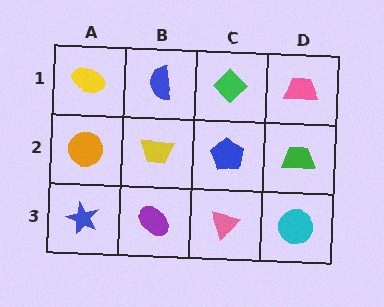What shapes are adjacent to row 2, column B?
A blue semicircle (row 1, column B), a purple ellipse (row 3, column B), an orange circle (row 2, column A), a blue pentagon (row 2, column C).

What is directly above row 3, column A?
An orange circle.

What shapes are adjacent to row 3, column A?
An orange circle (row 2, column A), a purple ellipse (row 3, column B).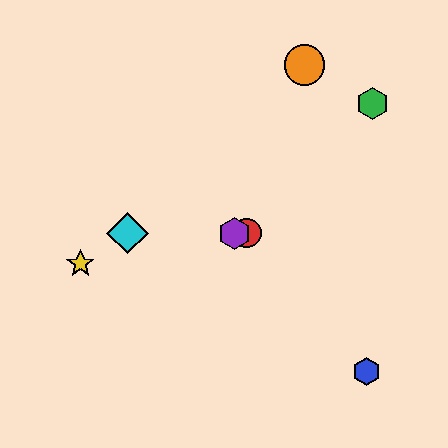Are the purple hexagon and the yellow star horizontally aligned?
No, the purple hexagon is at y≈233 and the yellow star is at y≈264.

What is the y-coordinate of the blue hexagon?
The blue hexagon is at y≈371.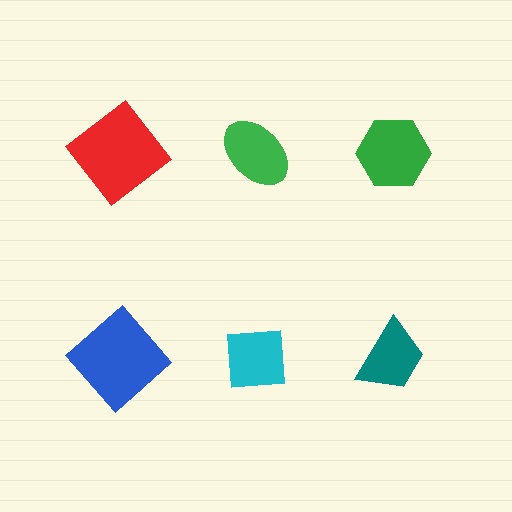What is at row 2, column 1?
A blue diamond.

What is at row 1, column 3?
A green hexagon.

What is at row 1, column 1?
A red diamond.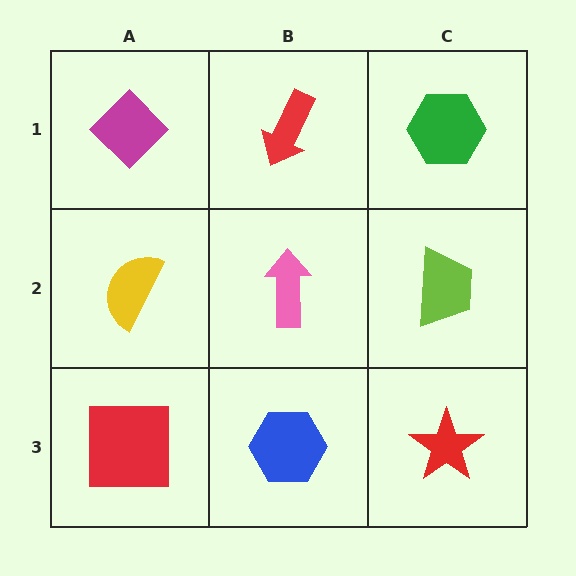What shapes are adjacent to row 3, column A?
A yellow semicircle (row 2, column A), a blue hexagon (row 3, column B).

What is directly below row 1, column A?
A yellow semicircle.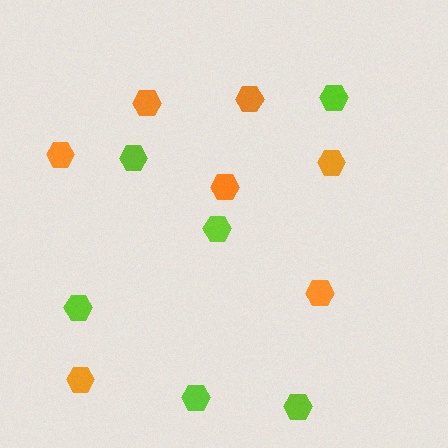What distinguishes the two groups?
There are 2 groups: one group of lime hexagons (6) and one group of orange hexagons (7).